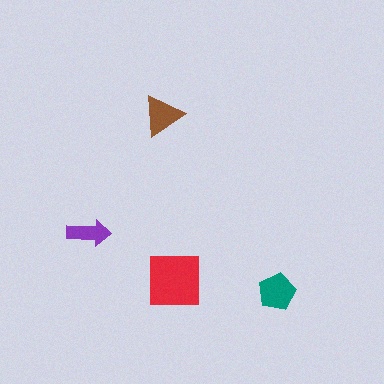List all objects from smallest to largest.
The purple arrow, the brown triangle, the teal pentagon, the red square.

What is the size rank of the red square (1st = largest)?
1st.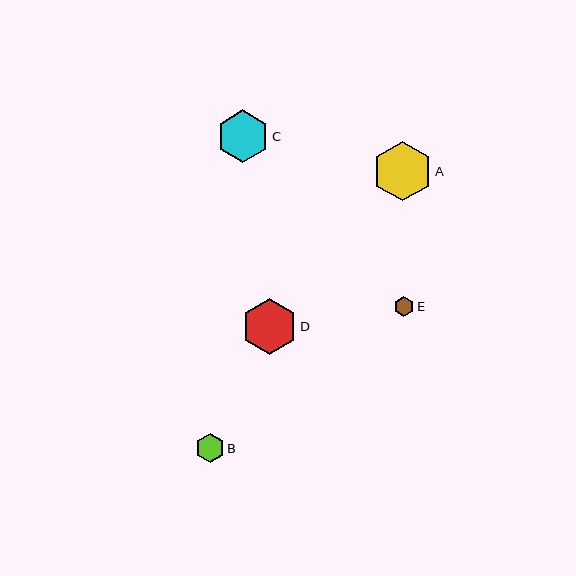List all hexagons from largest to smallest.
From largest to smallest: A, D, C, B, E.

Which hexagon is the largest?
Hexagon A is the largest with a size of approximately 59 pixels.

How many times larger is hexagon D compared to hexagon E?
Hexagon D is approximately 2.8 times the size of hexagon E.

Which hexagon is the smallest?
Hexagon E is the smallest with a size of approximately 20 pixels.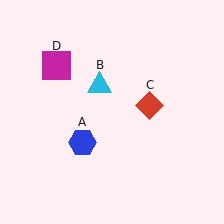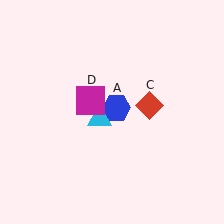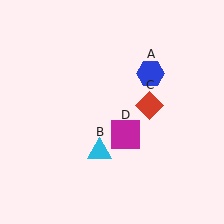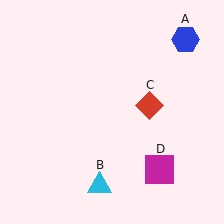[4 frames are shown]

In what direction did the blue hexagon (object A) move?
The blue hexagon (object A) moved up and to the right.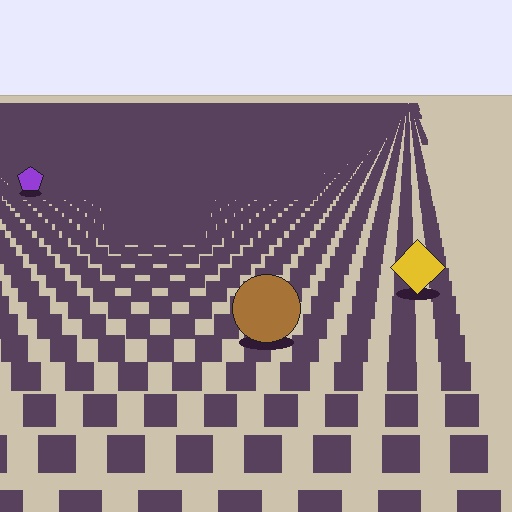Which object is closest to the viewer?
The brown circle is closest. The texture marks near it are larger and more spread out.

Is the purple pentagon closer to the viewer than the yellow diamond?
No. The yellow diamond is closer — you can tell from the texture gradient: the ground texture is coarser near it.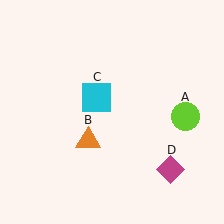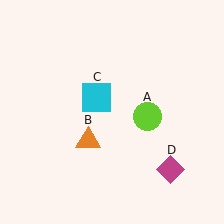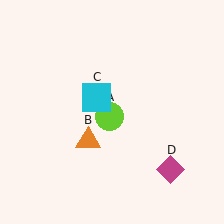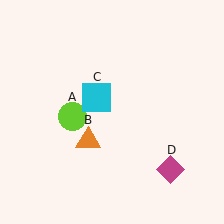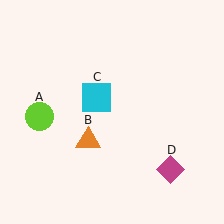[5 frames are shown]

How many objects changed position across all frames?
1 object changed position: lime circle (object A).